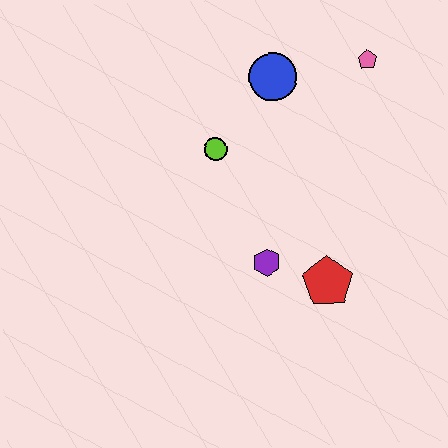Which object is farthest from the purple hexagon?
The pink pentagon is farthest from the purple hexagon.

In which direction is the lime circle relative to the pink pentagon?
The lime circle is to the left of the pink pentagon.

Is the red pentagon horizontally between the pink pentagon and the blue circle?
Yes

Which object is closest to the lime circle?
The blue circle is closest to the lime circle.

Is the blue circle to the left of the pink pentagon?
Yes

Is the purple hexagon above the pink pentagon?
No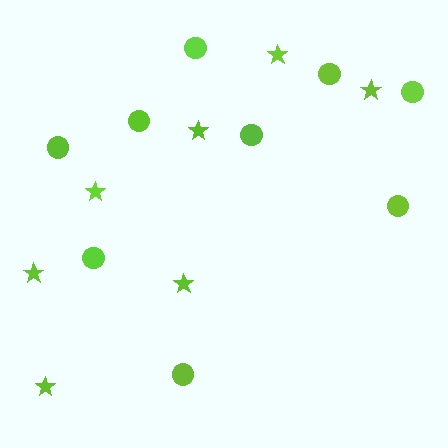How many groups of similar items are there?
There are 2 groups: one group of circles (9) and one group of stars (7).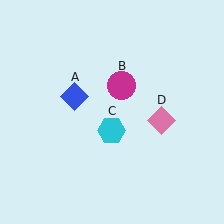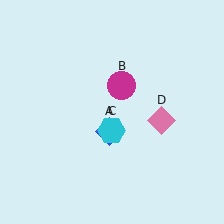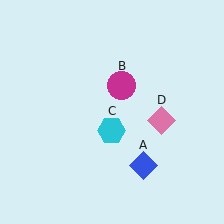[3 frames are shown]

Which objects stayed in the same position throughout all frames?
Magenta circle (object B) and cyan hexagon (object C) and pink diamond (object D) remained stationary.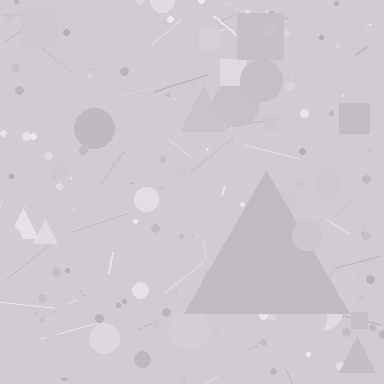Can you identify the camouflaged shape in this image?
The camouflaged shape is a triangle.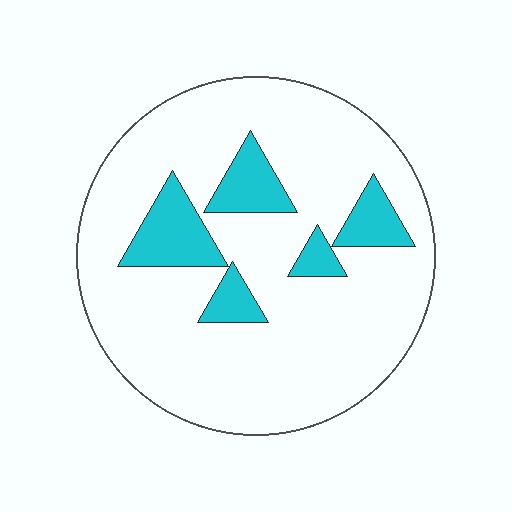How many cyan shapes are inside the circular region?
5.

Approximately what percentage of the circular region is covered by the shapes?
Approximately 15%.